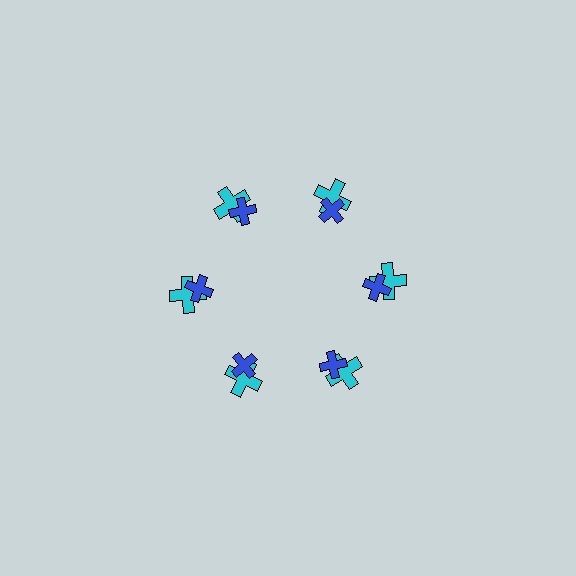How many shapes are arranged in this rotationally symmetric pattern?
There are 12 shapes, arranged in 6 groups of 2.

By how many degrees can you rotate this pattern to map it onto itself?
The pattern maps onto itself every 60 degrees of rotation.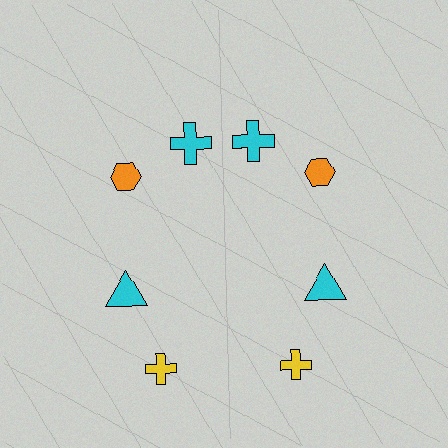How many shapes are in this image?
There are 8 shapes in this image.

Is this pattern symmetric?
Yes, this pattern has bilateral (reflection) symmetry.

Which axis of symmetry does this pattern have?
The pattern has a vertical axis of symmetry running through the center of the image.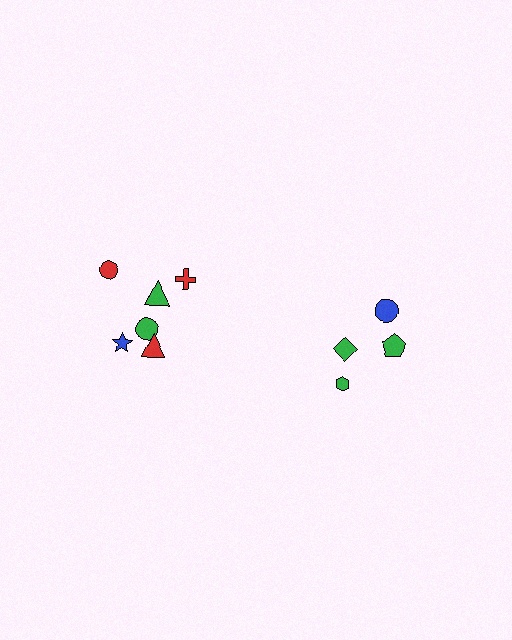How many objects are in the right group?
There are 4 objects.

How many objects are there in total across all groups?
There are 10 objects.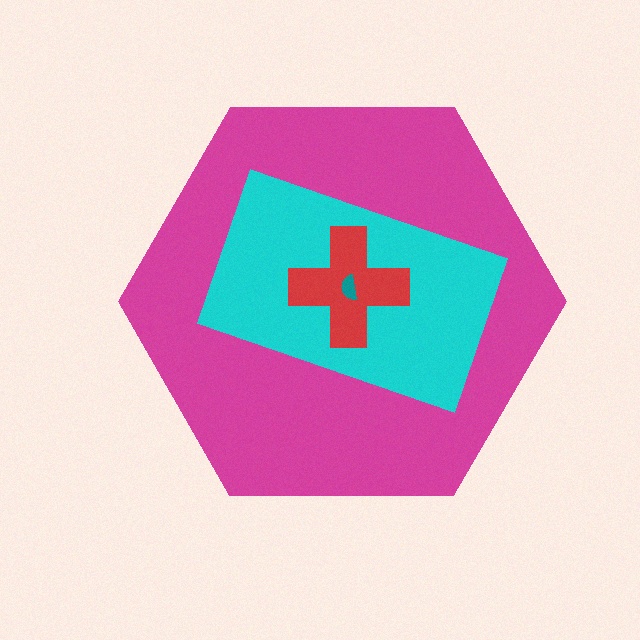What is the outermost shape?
The magenta hexagon.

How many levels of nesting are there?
4.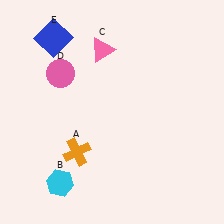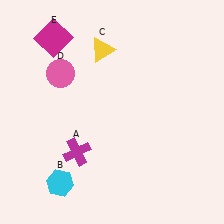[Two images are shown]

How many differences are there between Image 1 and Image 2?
There are 3 differences between the two images.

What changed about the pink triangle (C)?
In Image 1, C is pink. In Image 2, it changed to yellow.